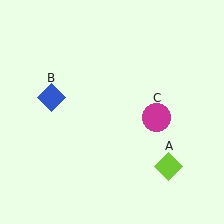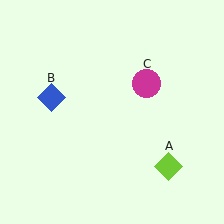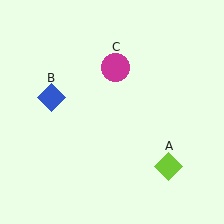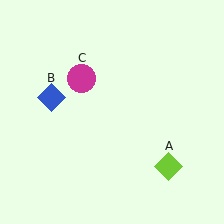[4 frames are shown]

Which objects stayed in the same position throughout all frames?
Lime diamond (object A) and blue diamond (object B) remained stationary.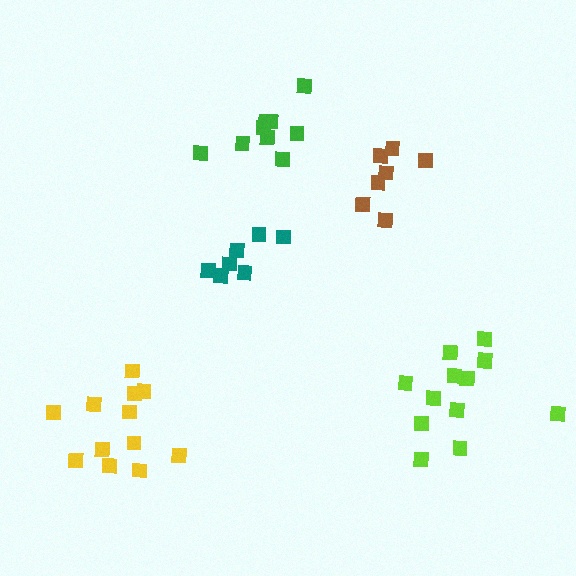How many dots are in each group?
Group 1: 7 dots, Group 2: 9 dots, Group 3: 7 dots, Group 4: 12 dots, Group 5: 13 dots (48 total).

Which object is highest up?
The green cluster is topmost.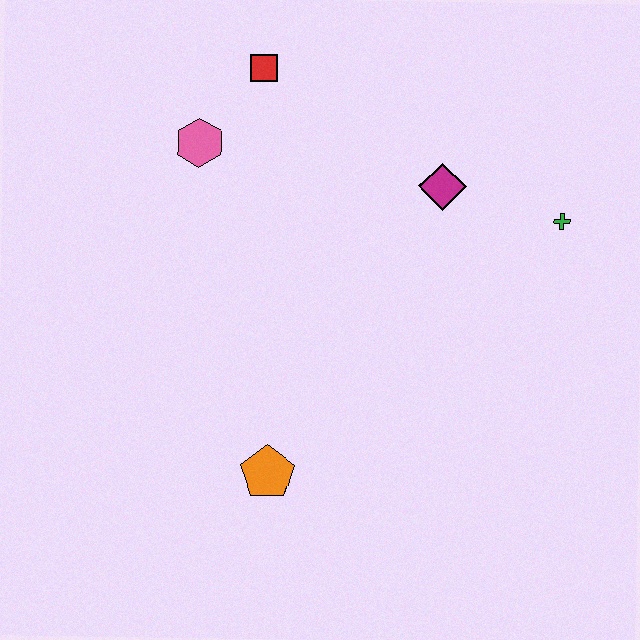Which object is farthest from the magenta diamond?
The orange pentagon is farthest from the magenta diamond.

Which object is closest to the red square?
The pink hexagon is closest to the red square.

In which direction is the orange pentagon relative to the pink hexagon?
The orange pentagon is below the pink hexagon.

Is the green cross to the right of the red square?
Yes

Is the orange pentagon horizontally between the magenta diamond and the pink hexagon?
Yes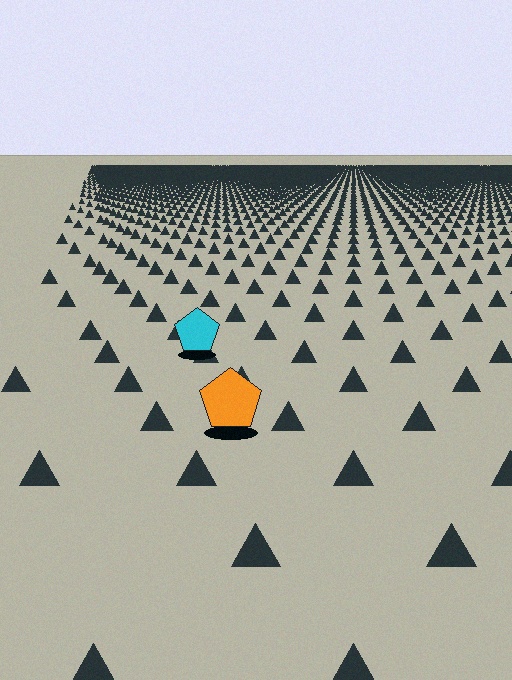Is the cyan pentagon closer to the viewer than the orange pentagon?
No. The orange pentagon is closer — you can tell from the texture gradient: the ground texture is coarser near it.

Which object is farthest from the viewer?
The cyan pentagon is farthest from the viewer. It appears smaller and the ground texture around it is denser.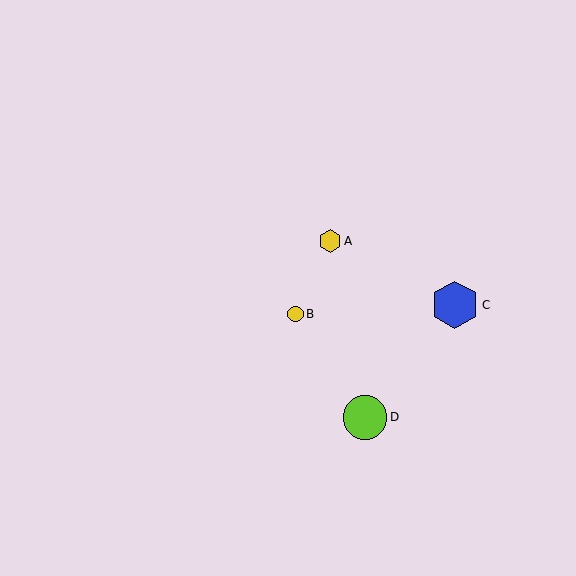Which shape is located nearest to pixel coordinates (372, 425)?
The lime circle (labeled D) at (365, 417) is nearest to that location.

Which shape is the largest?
The blue hexagon (labeled C) is the largest.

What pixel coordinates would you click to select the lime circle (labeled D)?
Click at (365, 417) to select the lime circle D.